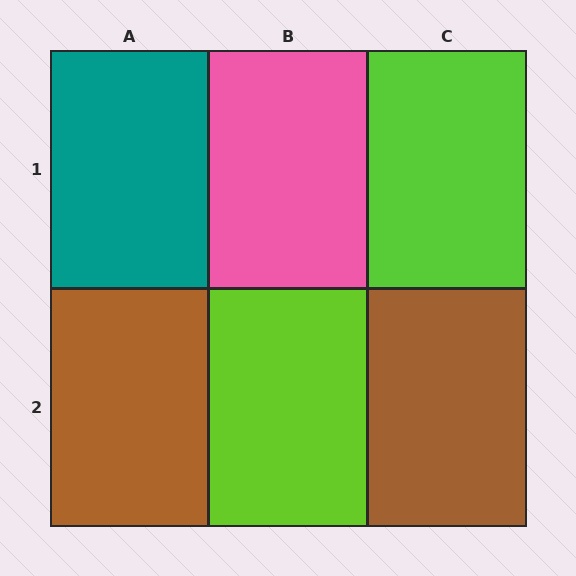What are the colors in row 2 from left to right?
Brown, lime, brown.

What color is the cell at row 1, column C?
Lime.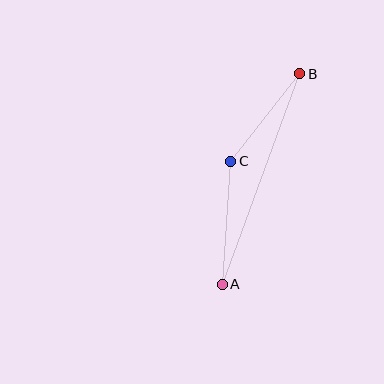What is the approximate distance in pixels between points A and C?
The distance between A and C is approximately 123 pixels.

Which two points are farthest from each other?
Points A and B are farthest from each other.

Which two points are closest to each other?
Points B and C are closest to each other.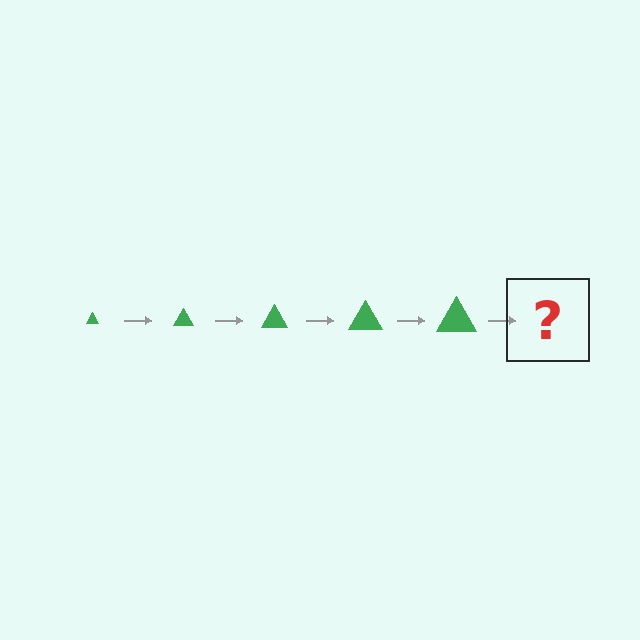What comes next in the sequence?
The next element should be a green triangle, larger than the previous one.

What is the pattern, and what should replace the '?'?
The pattern is that the triangle gets progressively larger each step. The '?' should be a green triangle, larger than the previous one.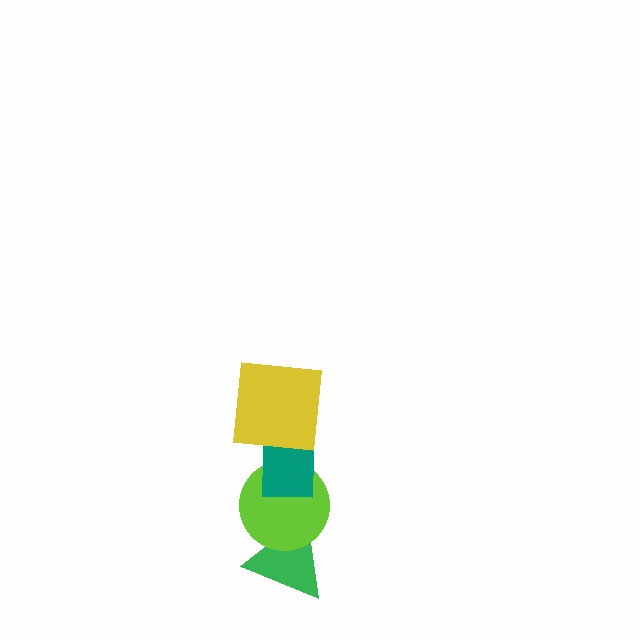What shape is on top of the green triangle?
The lime circle is on top of the green triangle.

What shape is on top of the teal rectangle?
The yellow square is on top of the teal rectangle.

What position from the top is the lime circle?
The lime circle is 3rd from the top.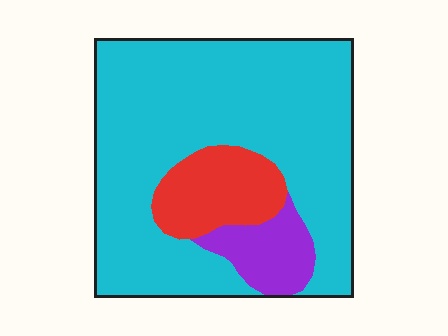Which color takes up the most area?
Cyan, at roughly 75%.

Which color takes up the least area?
Purple, at roughly 10%.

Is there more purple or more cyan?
Cyan.